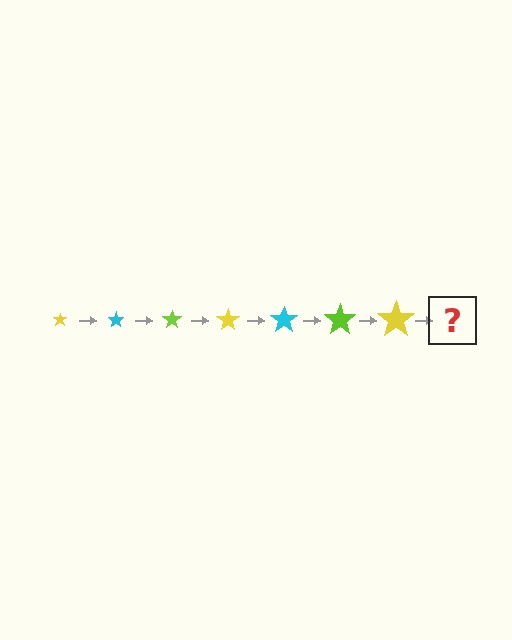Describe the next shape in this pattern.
It should be a cyan star, larger than the previous one.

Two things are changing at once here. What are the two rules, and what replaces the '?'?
The two rules are that the star grows larger each step and the color cycles through yellow, cyan, and lime. The '?' should be a cyan star, larger than the previous one.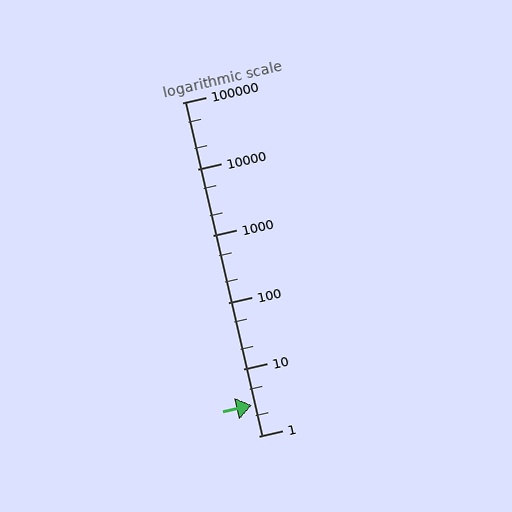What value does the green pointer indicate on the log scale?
The pointer indicates approximately 2.9.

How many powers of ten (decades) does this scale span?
The scale spans 5 decades, from 1 to 100000.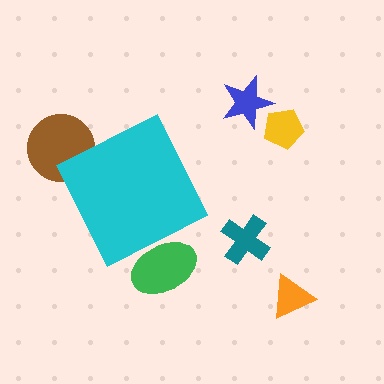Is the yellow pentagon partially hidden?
No, the yellow pentagon is fully visible.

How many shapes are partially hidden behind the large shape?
2 shapes are partially hidden.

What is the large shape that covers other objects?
A cyan diamond.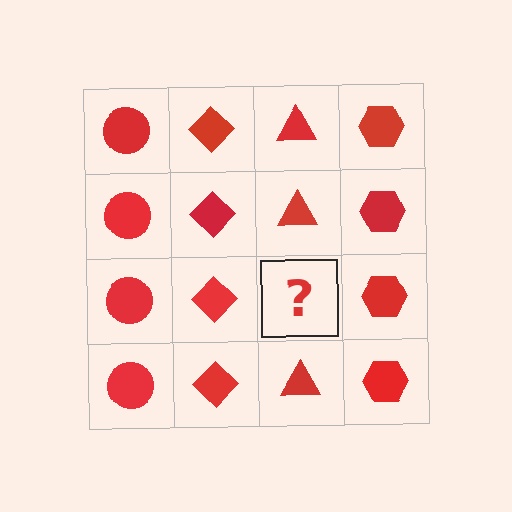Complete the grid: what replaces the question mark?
The question mark should be replaced with a red triangle.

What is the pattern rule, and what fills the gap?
The rule is that each column has a consistent shape. The gap should be filled with a red triangle.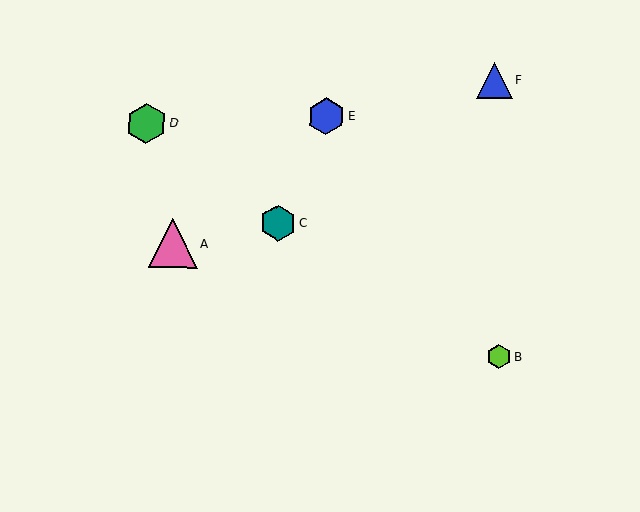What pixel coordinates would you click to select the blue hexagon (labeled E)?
Click at (326, 116) to select the blue hexagon E.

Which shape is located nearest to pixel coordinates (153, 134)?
The green hexagon (labeled D) at (146, 123) is nearest to that location.